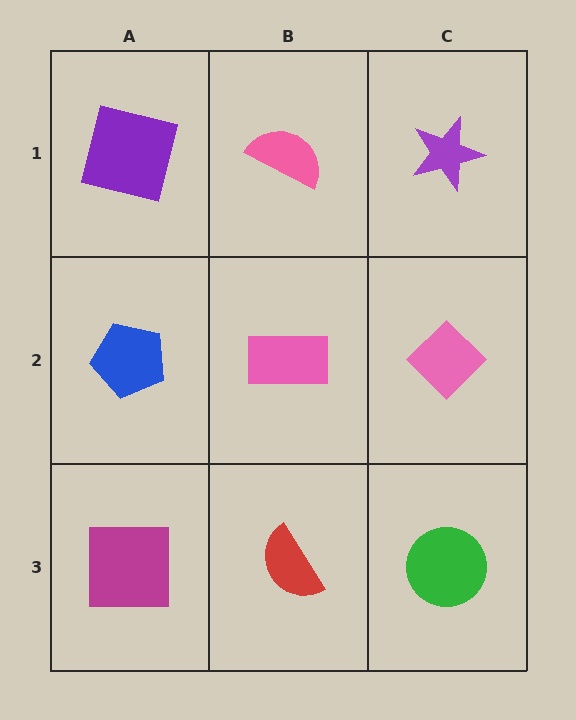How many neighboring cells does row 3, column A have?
2.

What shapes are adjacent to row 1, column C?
A pink diamond (row 2, column C), a pink semicircle (row 1, column B).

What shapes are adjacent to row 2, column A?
A purple square (row 1, column A), a magenta square (row 3, column A), a pink rectangle (row 2, column B).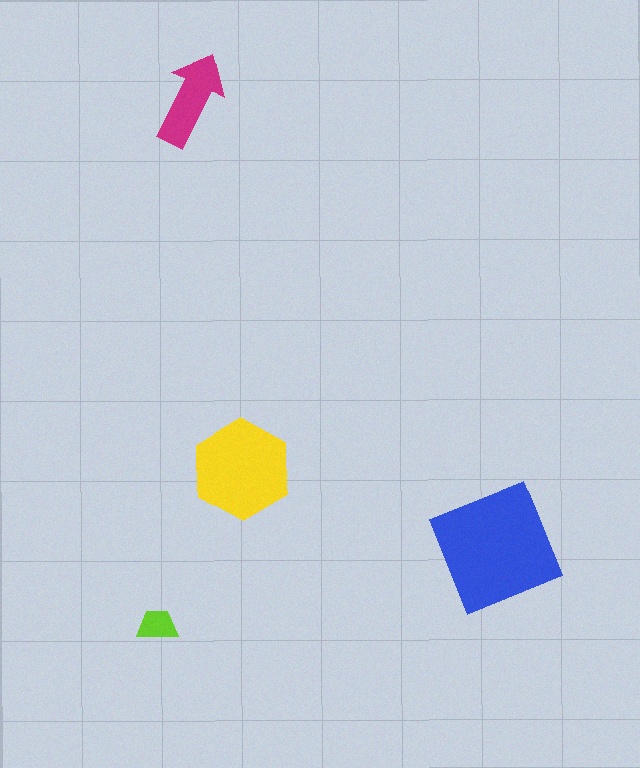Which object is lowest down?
The lime trapezoid is bottommost.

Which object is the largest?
The blue square.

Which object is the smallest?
The lime trapezoid.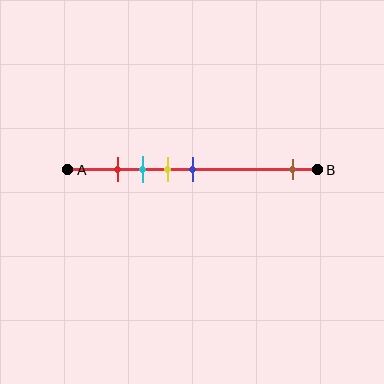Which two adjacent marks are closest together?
The red and cyan marks are the closest adjacent pair.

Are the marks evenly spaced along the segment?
No, the marks are not evenly spaced.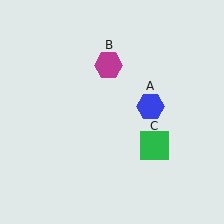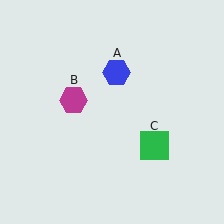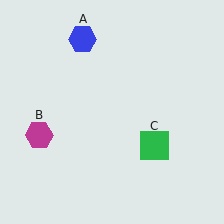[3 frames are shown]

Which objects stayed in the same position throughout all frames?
Green square (object C) remained stationary.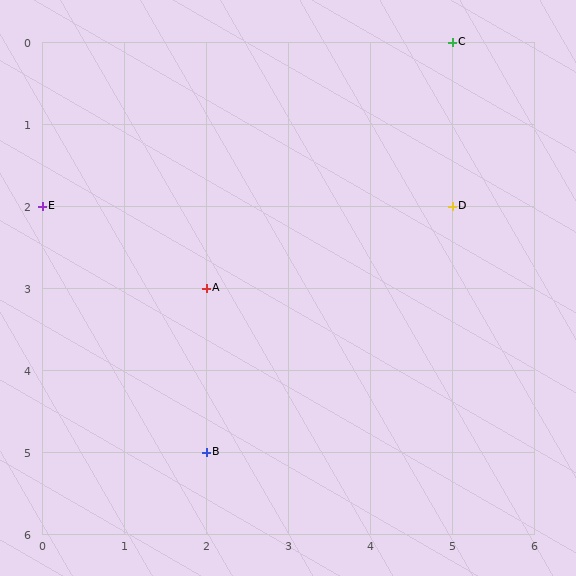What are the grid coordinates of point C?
Point C is at grid coordinates (5, 0).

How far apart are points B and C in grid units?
Points B and C are 3 columns and 5 rows apart (about 5.8 grid units diagonally).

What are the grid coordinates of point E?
Point E is at grid coordinates (0, 2).